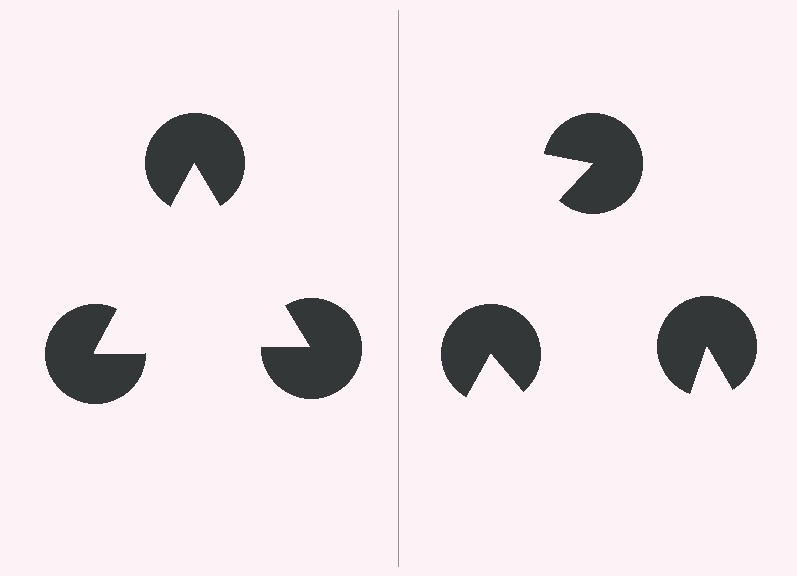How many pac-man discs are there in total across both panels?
6 — 3 on each side.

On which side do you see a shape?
An illusory triangle appears on the left side. On the right side the wedge cuts are rotated, so no coherent shape forms.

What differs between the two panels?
The pac-man discs are positioned identically on both sides; only the wedge orientations differ. On the left they align to a triangle; on the right they are misaligned.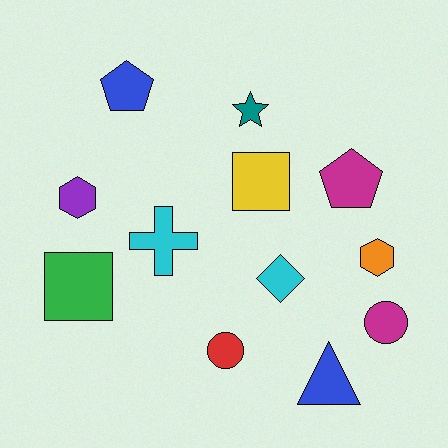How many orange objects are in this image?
There is 1 orange object.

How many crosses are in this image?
There is 1 cross.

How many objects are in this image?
There are 12 objects.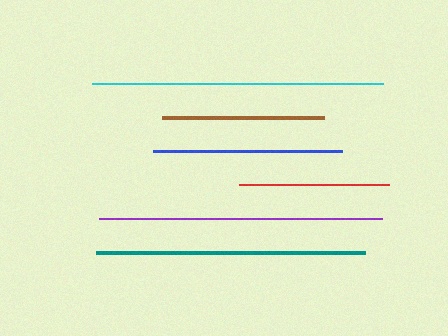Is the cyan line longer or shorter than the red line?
The cyan line is longer than the red line.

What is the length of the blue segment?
The blue segment is approximately 189 pixels long.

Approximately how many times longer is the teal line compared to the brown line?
The teal line is approximately 1.7 times the length of the brown line.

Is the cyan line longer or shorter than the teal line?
The cyan line is longer than the teal line.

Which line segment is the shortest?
The red line is the shortest at approximately 150 pixels.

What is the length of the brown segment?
The brown segment is approximately 161 pixels long.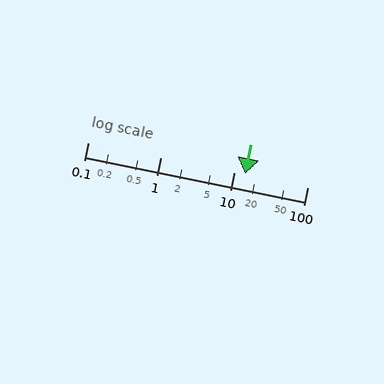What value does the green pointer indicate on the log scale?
The pointer indicates approximately 14.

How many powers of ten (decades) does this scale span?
The scale spans 3 decades, from 0.1 to 100.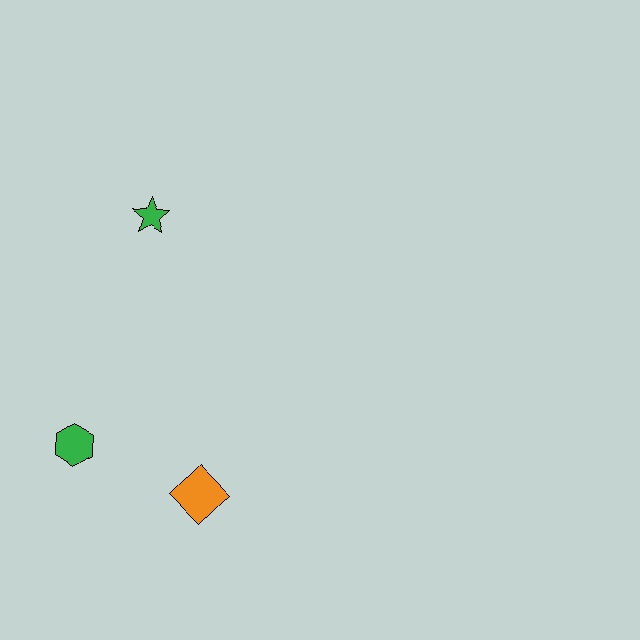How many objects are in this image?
There are 3 objects.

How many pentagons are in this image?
There are no pentagons.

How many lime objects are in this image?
There are no lime objects.